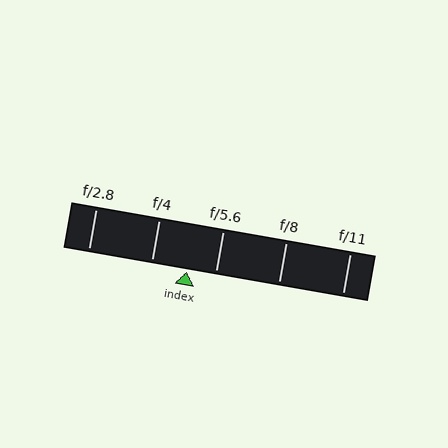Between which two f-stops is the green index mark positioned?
The index mark is between f/4 and f/5.6.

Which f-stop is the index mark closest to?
The index mark is closest to f/5.6.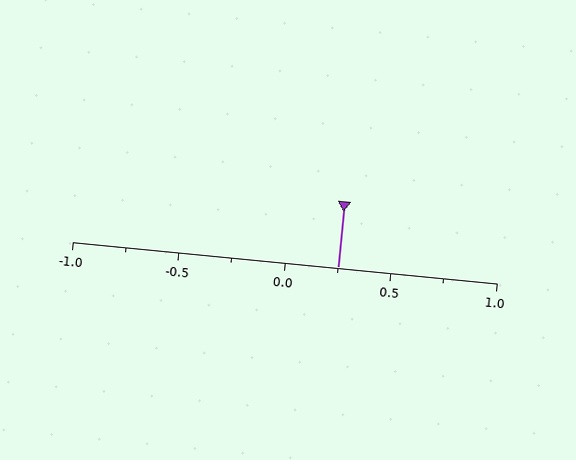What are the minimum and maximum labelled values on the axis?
The axis runs from -1.0 to 1.0.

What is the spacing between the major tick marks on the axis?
The major ticks are spaced 0.5 apart.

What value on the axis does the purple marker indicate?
The marker indicates approximately 0.25.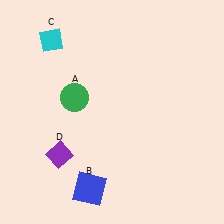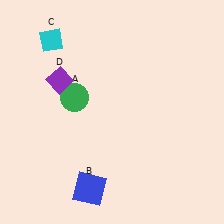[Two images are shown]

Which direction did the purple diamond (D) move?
The purple diamond (D) moved up.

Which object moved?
The purple diamond (D) moved up.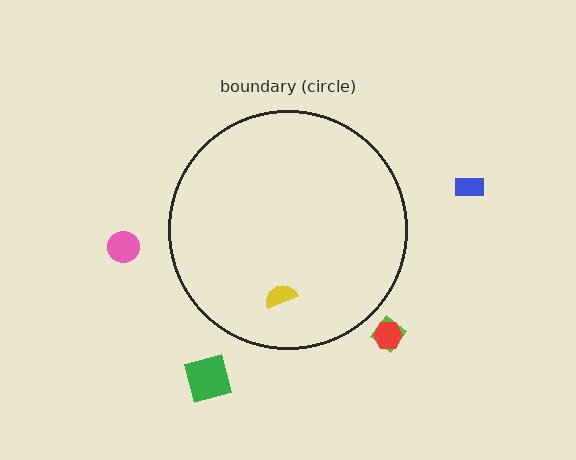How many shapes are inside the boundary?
1 inside, 5 outside.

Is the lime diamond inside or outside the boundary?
Outside.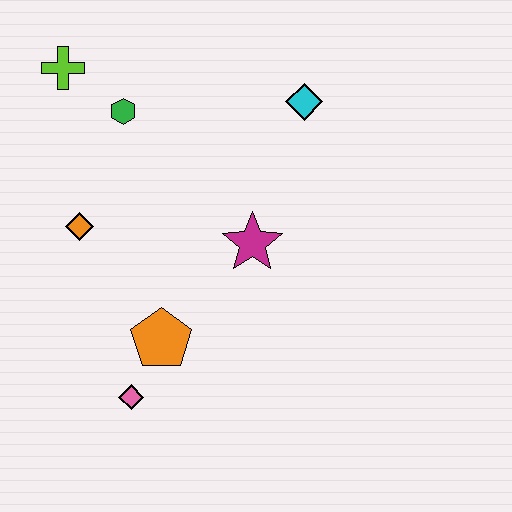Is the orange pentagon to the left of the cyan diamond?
Yes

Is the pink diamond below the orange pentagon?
Yes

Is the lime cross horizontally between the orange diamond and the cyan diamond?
No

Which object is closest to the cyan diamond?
The magenta star is closest to the cyan diamond.